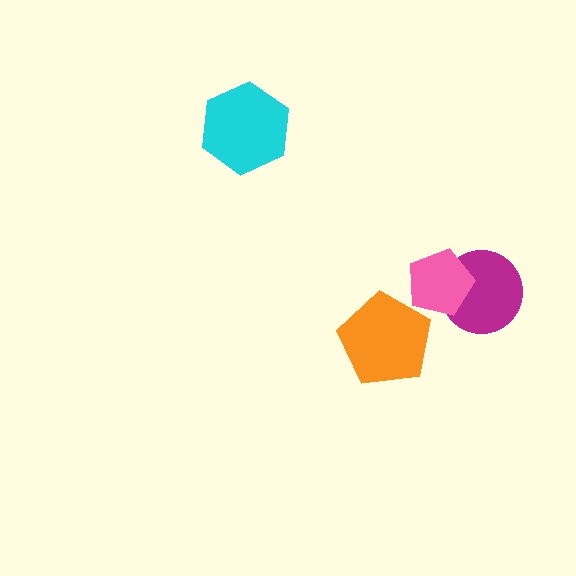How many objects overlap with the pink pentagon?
1 object overlaps with the pink pentagon.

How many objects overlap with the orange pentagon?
0 objects overlap with the orange pentagon.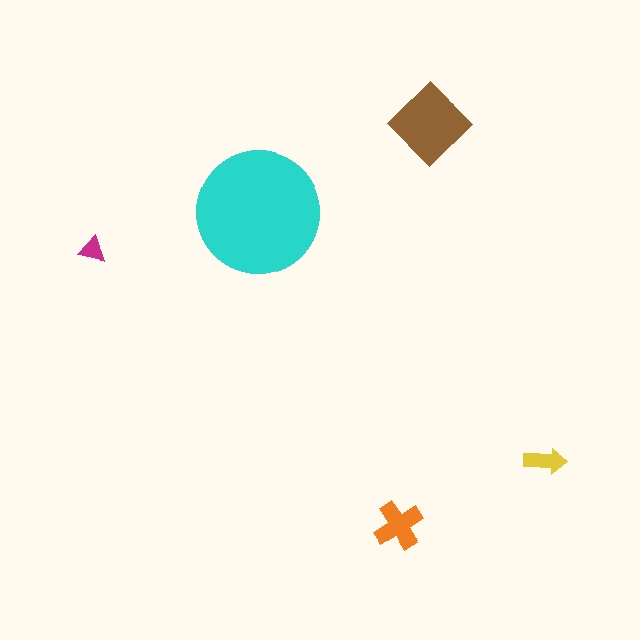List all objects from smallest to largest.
The magenta triangle, the yellow arrow, the orange cross, the brown diamond, the cyan circle.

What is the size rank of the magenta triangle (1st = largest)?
5th.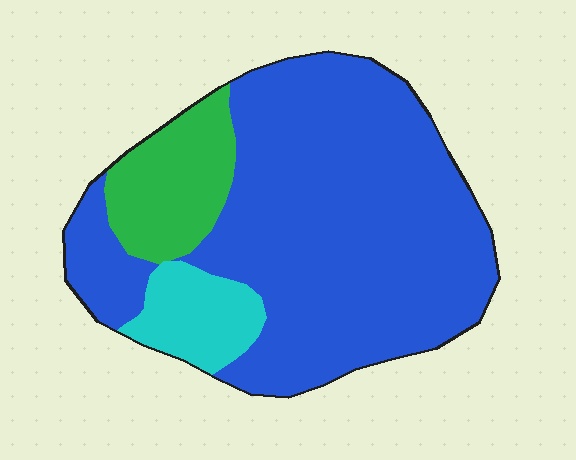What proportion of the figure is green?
Green covers 15% of the figure.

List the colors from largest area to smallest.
From largest to smallest: blue, green, cyan.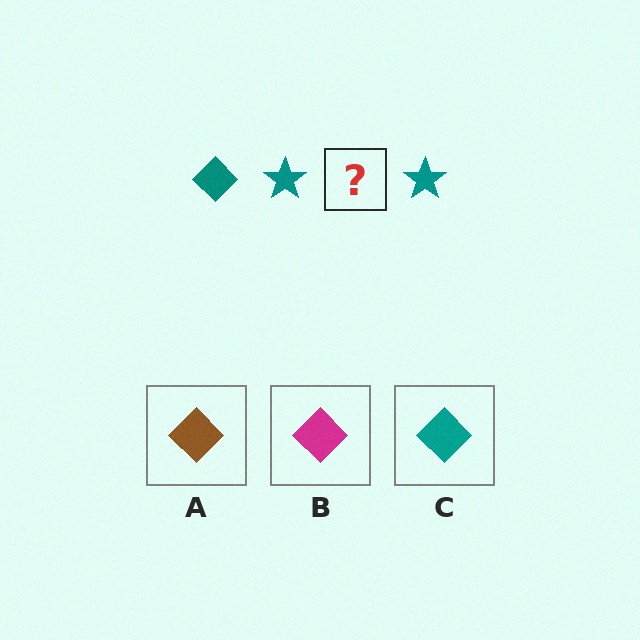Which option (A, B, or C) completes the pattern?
C.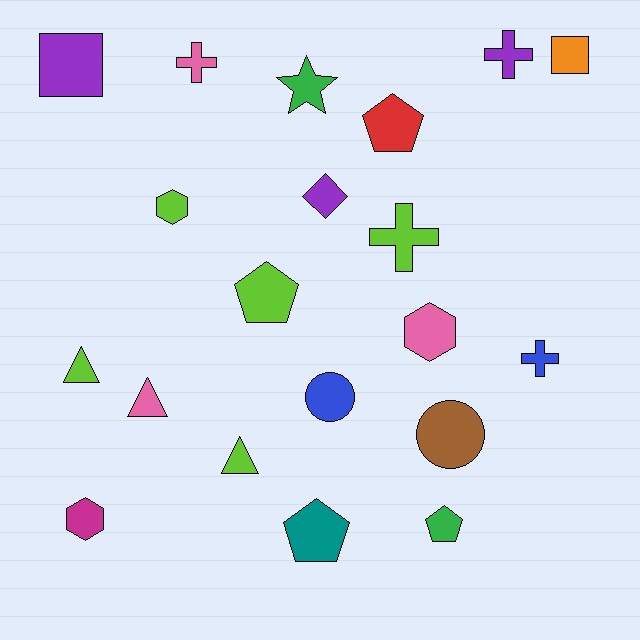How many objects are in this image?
There are 20 objects.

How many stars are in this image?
There is 1 star.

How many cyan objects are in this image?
There are no cyan objects.